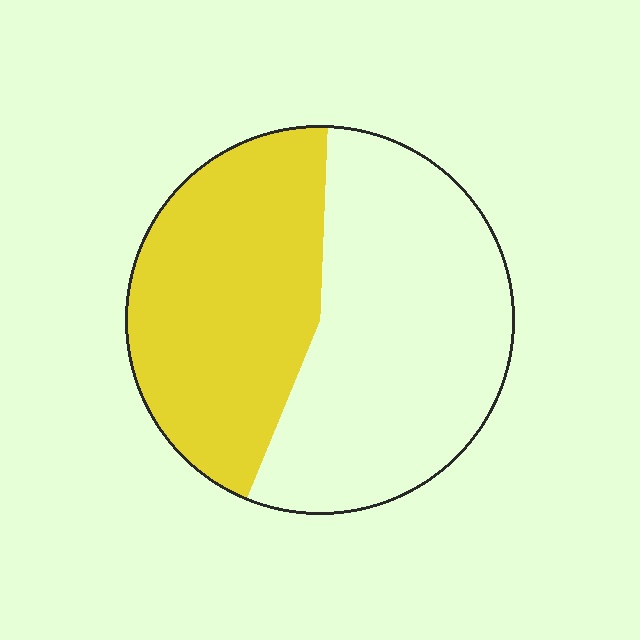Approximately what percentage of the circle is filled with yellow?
Approximately 45%.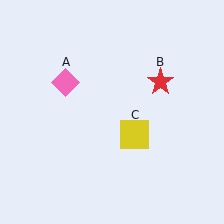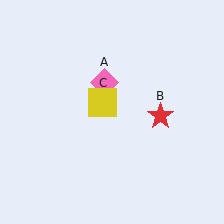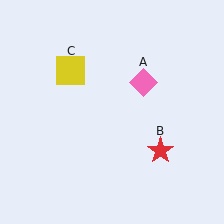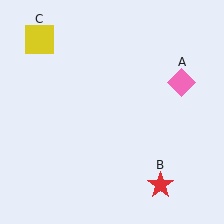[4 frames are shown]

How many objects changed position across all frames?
3 objects changed position: pink diamond (object A), red star (object B), yellow square (object C).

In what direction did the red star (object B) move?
The red star (object B) moved down.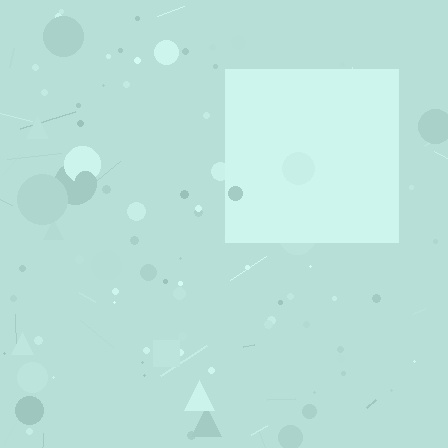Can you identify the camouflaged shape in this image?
The camouflaged shape is a square.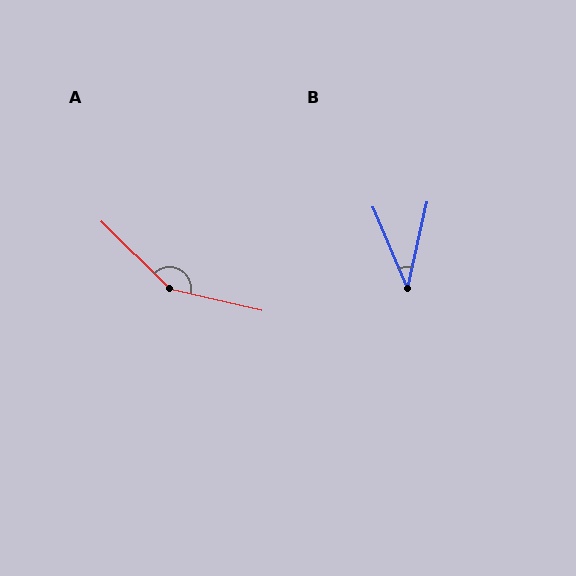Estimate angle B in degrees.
Approximately 36 degrees.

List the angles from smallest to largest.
B (36°), A (149°).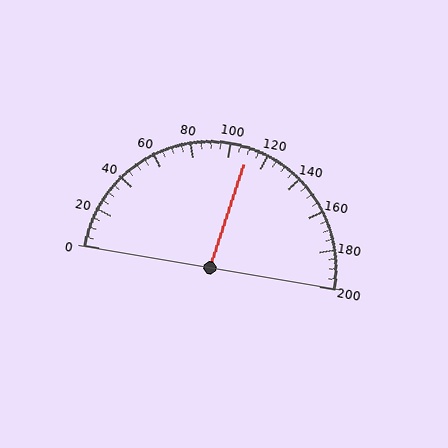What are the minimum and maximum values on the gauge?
The gauge ranges from 0 to 200.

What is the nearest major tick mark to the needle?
The nearest major tick mark is 120.